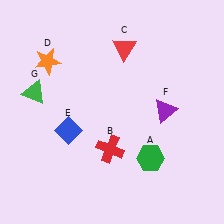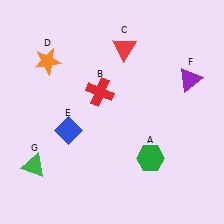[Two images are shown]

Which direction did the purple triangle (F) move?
The purple triangle (F) moved up.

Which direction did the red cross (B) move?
The red cross (B) moved up.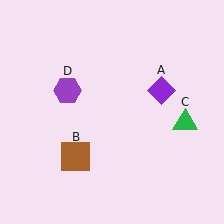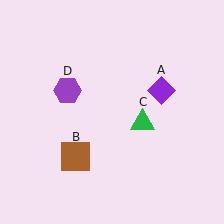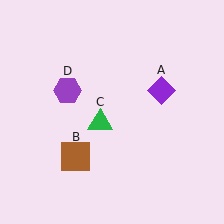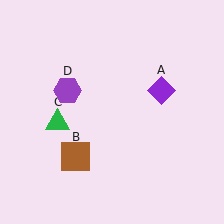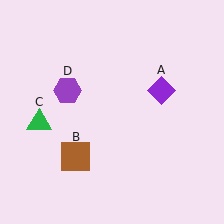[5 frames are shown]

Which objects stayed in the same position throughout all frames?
Purple diamond (object A) and brown square (object B) and purple hexagon (object D) remained stationary.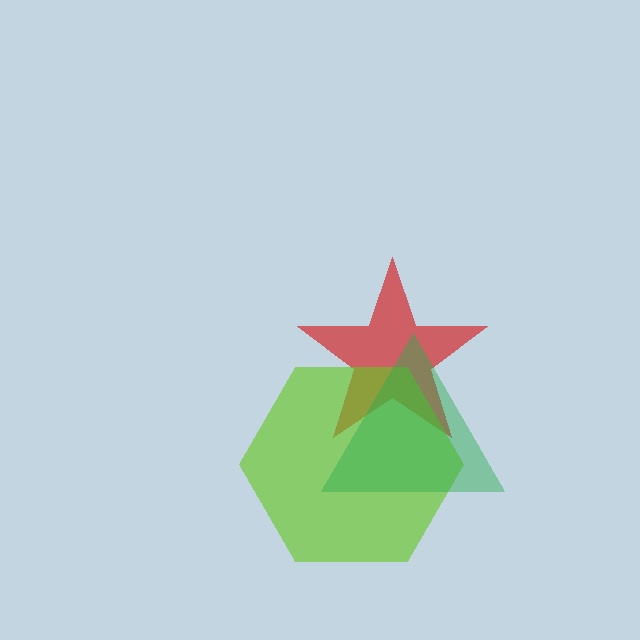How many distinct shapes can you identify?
There are 3 distinct shapes: a red star, a lime hexagon, a green triangle.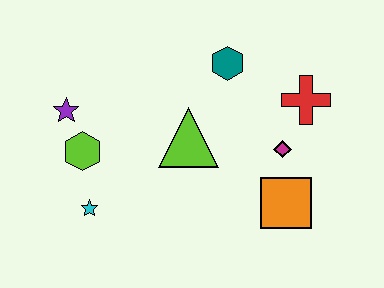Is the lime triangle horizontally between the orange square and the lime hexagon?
Yes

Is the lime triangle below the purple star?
Yes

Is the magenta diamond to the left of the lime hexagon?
No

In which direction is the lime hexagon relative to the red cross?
The lime hexagon is to the left of the red cross.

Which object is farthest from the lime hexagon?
The red cross is farthest from the lime hexagon.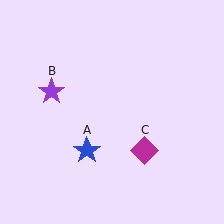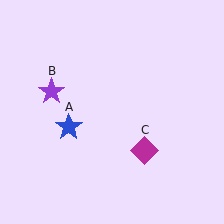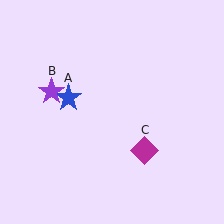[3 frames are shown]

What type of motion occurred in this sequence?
The blue star (object A) rotated clockwise around the center of the scene.